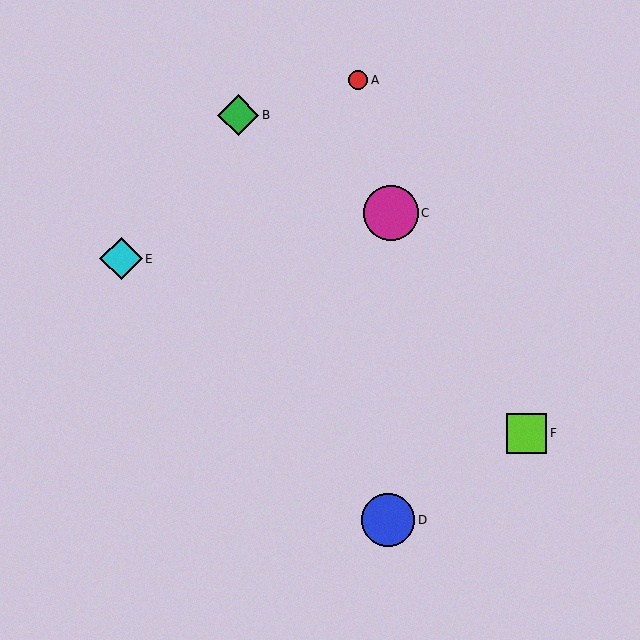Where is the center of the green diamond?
The center of the green diamond is at (238, 115).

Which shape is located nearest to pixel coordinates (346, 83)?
The red circle (labeled A) at (358, 80) is nearest to that location.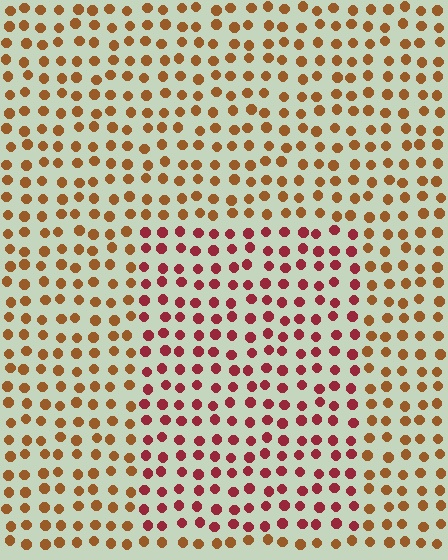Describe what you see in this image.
The image is filled with small brown elements in a uniform arrangement. A rectangle-shaped region is visible where the elements are tinted to a slightly different hue, forming a subtle color boundary.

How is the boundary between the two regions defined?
The boundary is defined purely by a slight shift in hue (about 39 degrees). Spacing, size, and orientation are identical on both sides.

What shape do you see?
I see a rectangle.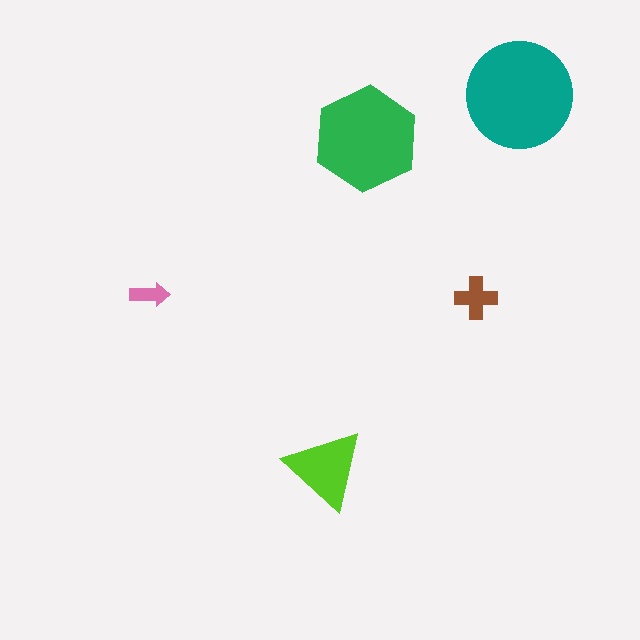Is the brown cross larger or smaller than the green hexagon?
Smaller.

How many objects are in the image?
There are 5 objects in the image.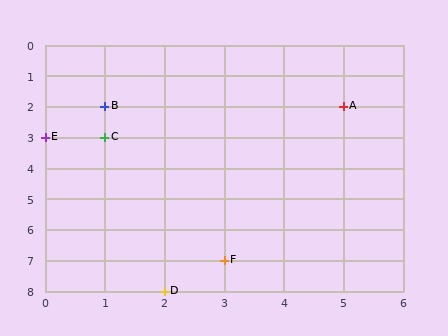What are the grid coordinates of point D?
Point D is at grid coordinates (2, 8).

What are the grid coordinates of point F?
Point F is at grid coordinates (3, 7).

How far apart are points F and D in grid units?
Points F and D are 1 column and 1 row apart (about 1.4 grid units diagonally).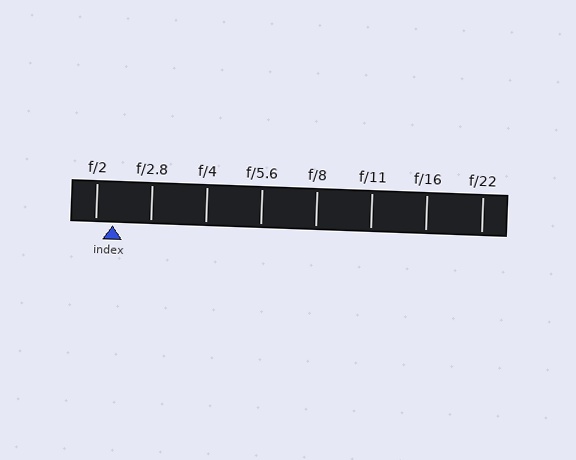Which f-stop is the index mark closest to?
The index mark is closest to f/2.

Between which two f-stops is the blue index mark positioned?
The index mark is between f/2 and f/2.8.